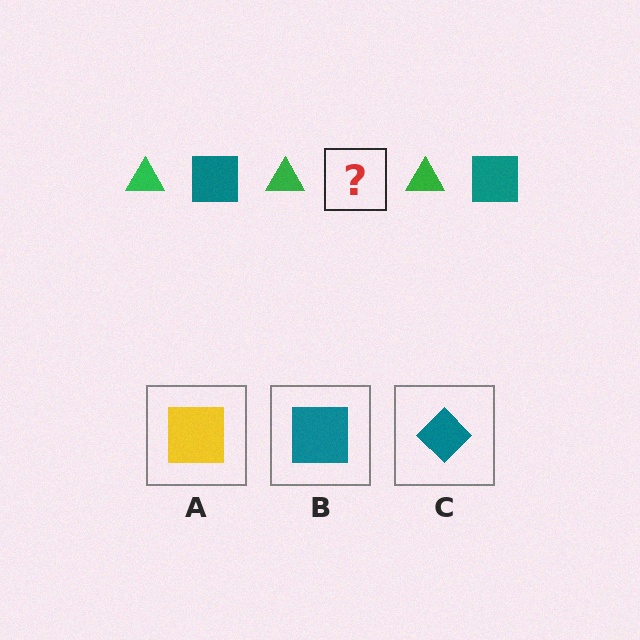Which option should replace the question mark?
Option B.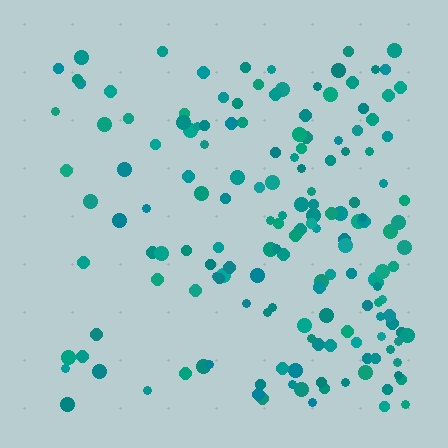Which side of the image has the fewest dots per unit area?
The left.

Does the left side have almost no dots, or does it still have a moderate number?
Still a moderate number, just noticeably fewer than the right.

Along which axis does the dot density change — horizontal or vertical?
Horizontal.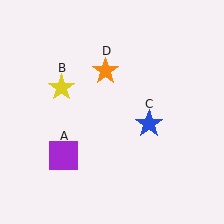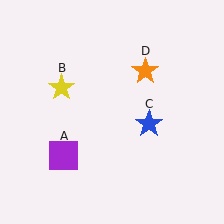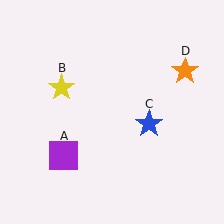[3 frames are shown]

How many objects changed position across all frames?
1 object changed position: orange star (object D).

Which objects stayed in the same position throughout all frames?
Purple square (object A) and yellow star (object B) and blue star (object C) remained stationary.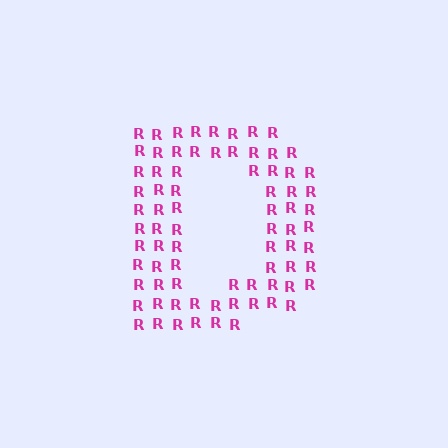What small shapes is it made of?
It is made of small letter R's.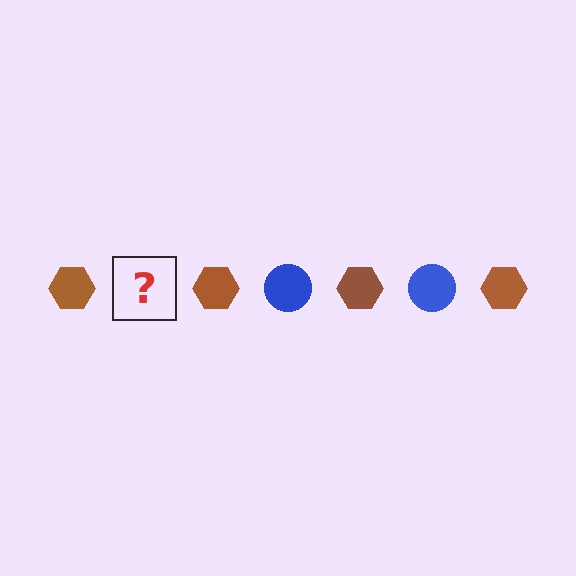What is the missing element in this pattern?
The missing element is a blue circle.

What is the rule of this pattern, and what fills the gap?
The rule is that the pattern alternates between brown hexagon and blue circle. The gap should be filled with a blue circle.